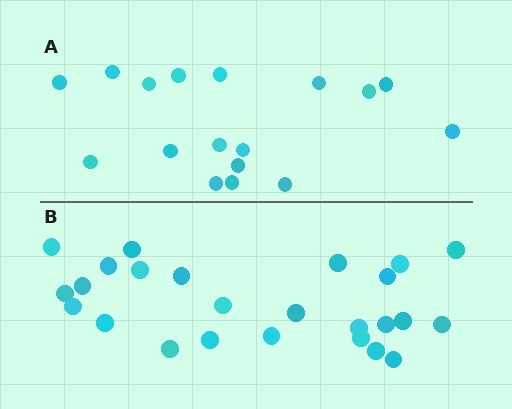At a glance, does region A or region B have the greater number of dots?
Region B (the bottom region) has more dots.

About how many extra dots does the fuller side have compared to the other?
Region B has roughly 8 or so more dots than region A.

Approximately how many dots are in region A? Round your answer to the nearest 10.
About 20 dots. (The exact count is 17, which rounds to 20.)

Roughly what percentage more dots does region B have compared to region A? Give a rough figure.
About 45% more.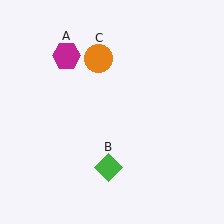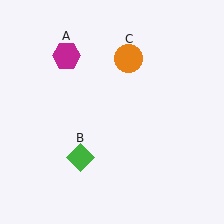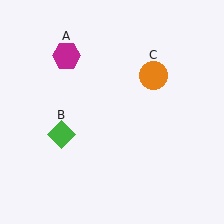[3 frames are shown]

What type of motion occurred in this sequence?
The green diamond (object B), orange circle (object C) rotated clockwise around the center of the scene.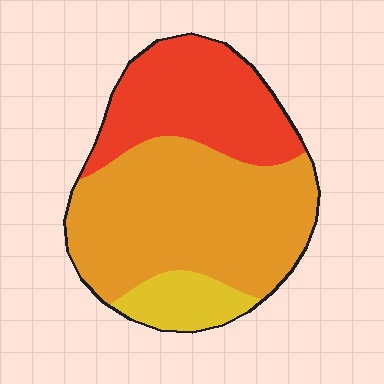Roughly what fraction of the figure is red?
Red takes up about one third (1/3) of the figure.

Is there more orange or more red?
Orange.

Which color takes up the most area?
Orange, at roughly 55%.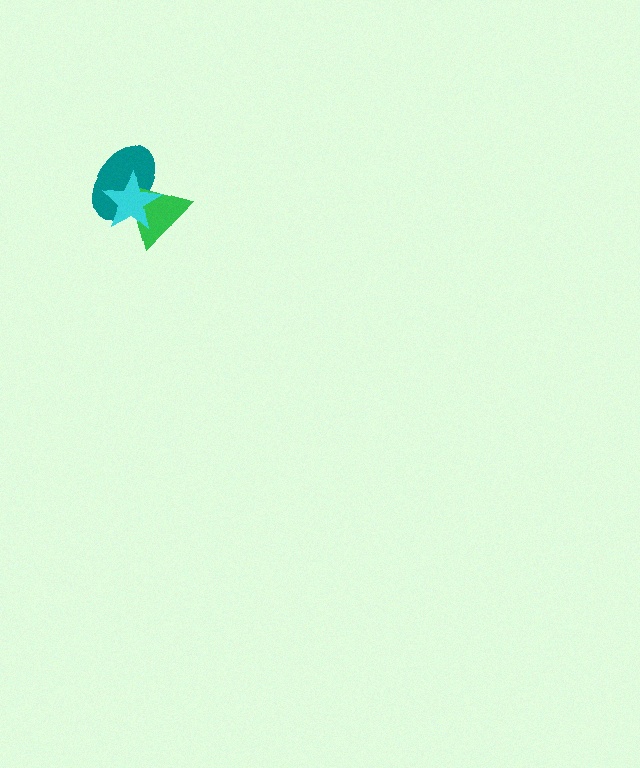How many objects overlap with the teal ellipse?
2 objects overlap with the teal ellipse.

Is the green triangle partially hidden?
Yes, it is partially covered by another shape.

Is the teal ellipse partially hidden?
Yes, it is partially covered by another shape.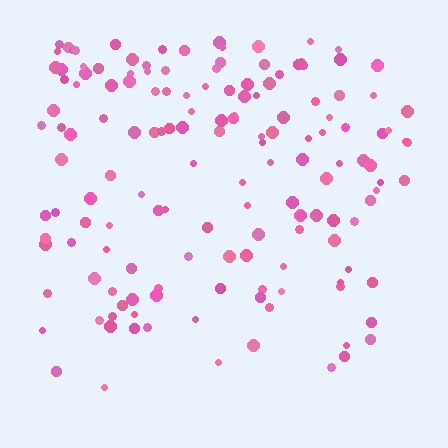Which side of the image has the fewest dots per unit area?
The bottom.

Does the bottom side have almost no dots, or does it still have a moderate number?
Still a moderate number, just noticeably fewer than the top.